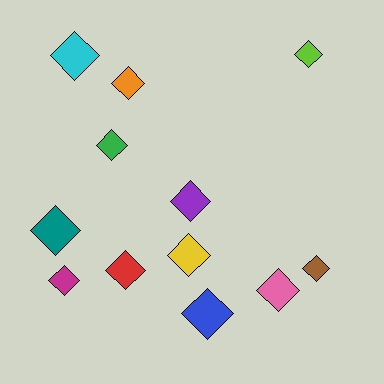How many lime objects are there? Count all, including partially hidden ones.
There is 1 lime object.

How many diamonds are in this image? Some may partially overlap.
There are 12 diamonds.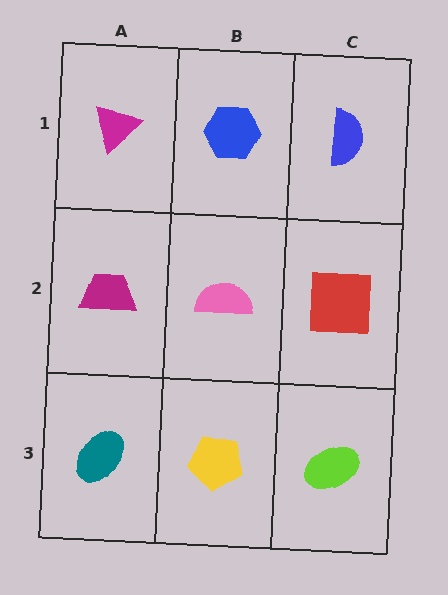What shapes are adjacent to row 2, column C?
A blue semicircle (row 1, column C), a lime ellipse (row 3, column C), a pink semicircle (row 2, column B).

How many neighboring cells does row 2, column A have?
3.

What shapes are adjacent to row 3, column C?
A red square (row 2, column C), a yellow pentagon (row 3, column B).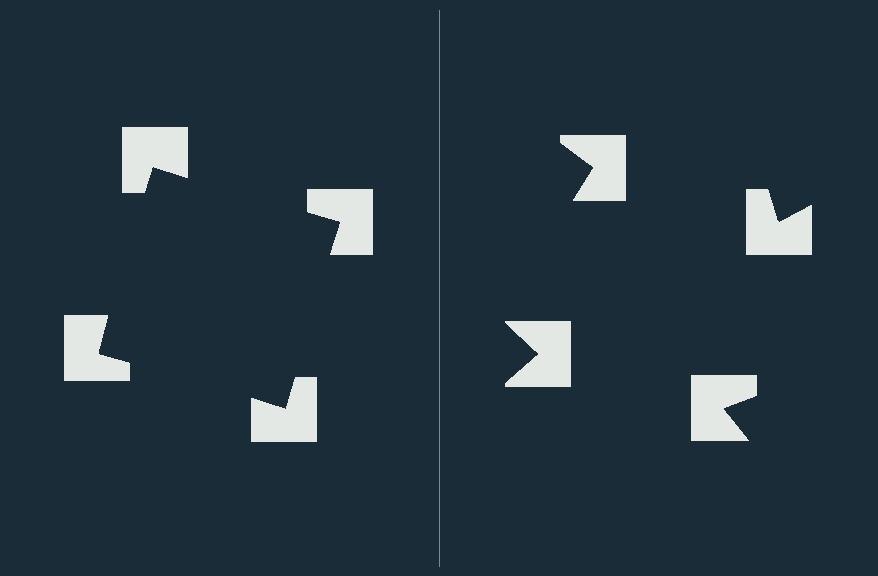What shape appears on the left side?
An illusory square.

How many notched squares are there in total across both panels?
8 — 4 on each side.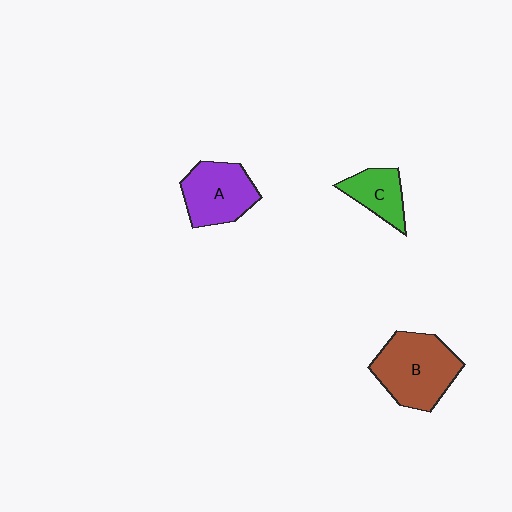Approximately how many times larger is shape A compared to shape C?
Approximately 1.5 times.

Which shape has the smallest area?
Shape C (green).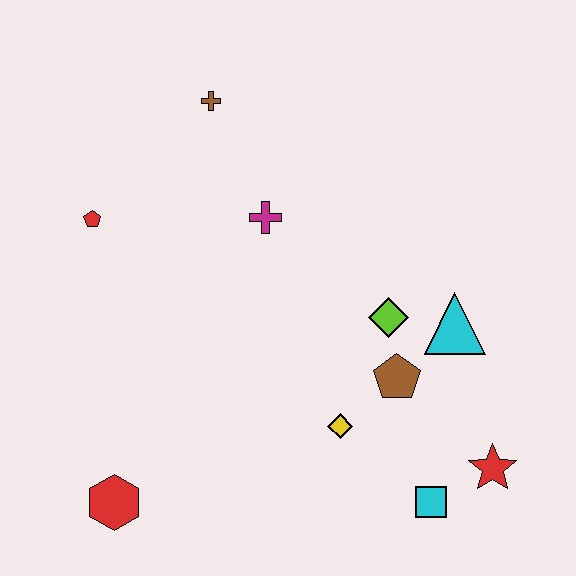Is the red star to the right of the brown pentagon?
Yes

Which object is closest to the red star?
The cyan square is closest to the red star.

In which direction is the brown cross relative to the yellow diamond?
The brown cross is above the yellow diamond.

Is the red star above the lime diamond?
No